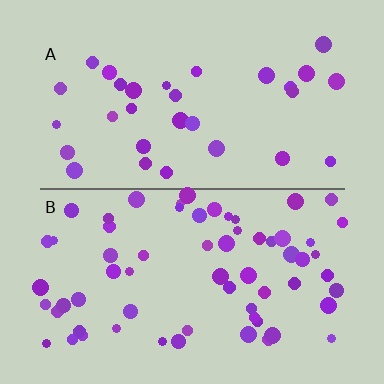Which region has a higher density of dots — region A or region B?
B (the bottom).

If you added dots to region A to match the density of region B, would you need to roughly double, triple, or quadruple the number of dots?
Approximately double.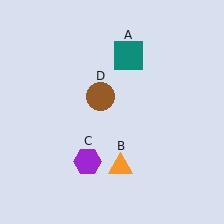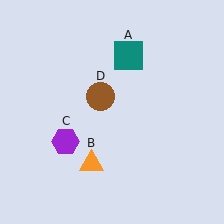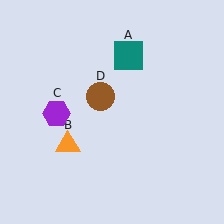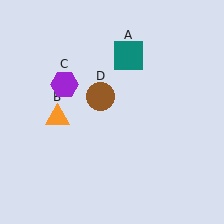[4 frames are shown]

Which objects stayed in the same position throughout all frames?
Teal square (object A) and brown circle (object D) remained stationary.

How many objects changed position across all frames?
2 objects changed position: orange triangle (object B), purple hexagon (object C).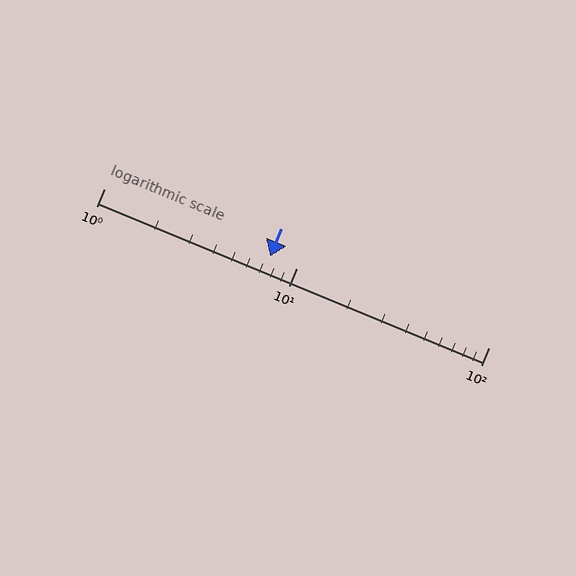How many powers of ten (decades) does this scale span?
The scale spans 2 decades, from 1 to 100.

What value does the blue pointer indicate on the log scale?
The pointer indicates approximately 7.3.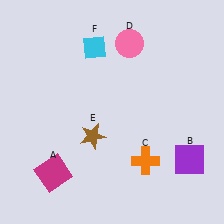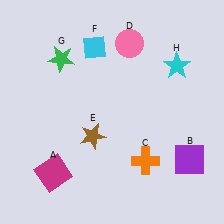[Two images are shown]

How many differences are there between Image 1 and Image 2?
There are 2 differences between the two images.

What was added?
A green star (G), a cyan star (H) were added in Image 2.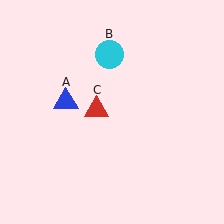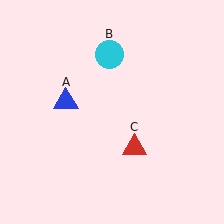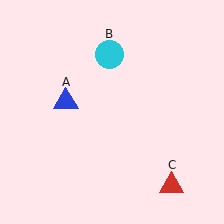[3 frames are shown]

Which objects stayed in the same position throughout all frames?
Blue triangle (object A) and cyan circle (object B) remained stationary.